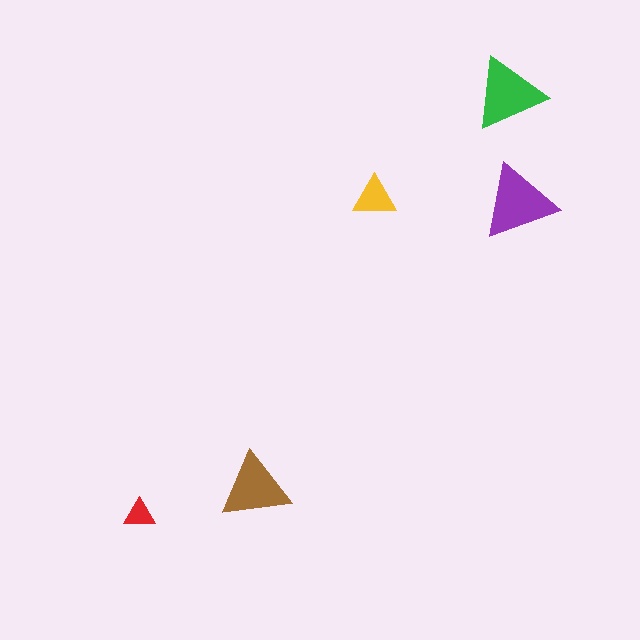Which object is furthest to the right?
The purple triangle is rightmost.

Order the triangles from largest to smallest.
the purple one, the green one, the brown one, the yellow one, the red one.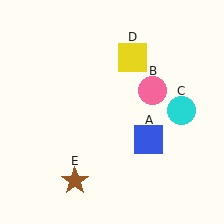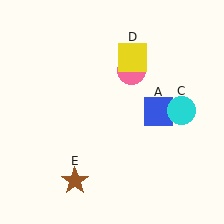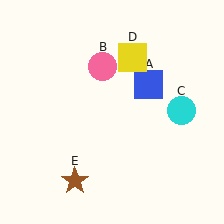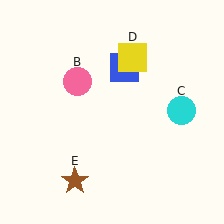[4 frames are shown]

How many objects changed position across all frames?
2 objects changed position: blue square (object A), pink circle (object B).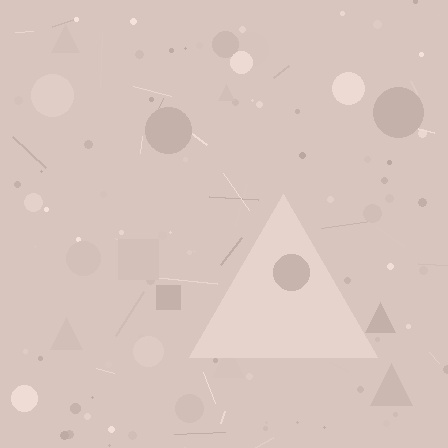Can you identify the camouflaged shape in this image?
The camouflaged shape is a triangle.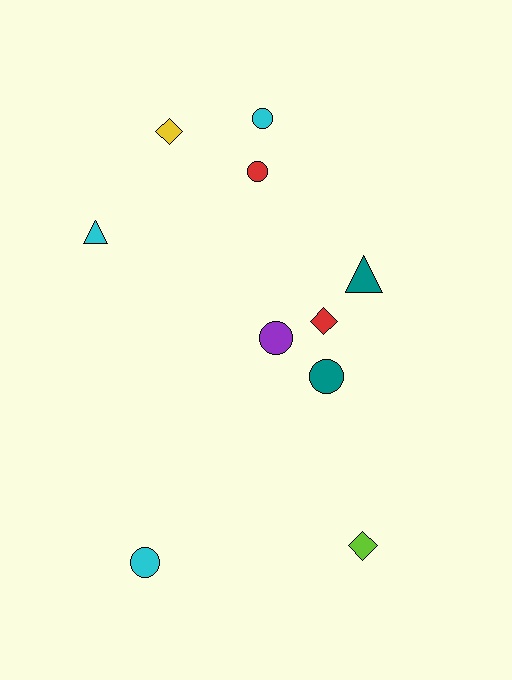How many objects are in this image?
There are 10 objects.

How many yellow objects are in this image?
There is 1 yellow object.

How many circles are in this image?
There are 5 circles.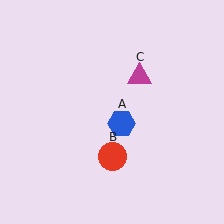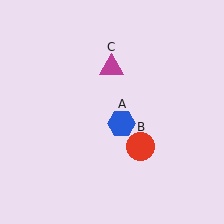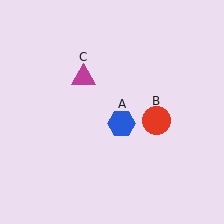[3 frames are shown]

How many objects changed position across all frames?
2 objects changed position: red circle (object B), magenta triangle (object C).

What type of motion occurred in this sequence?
The red circle (object B), magenta triangle (object C) rotated counterclockwise around the center of the scene.